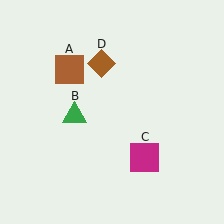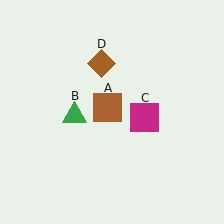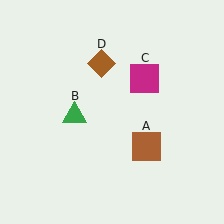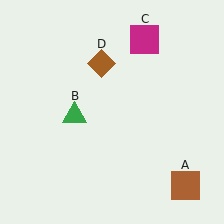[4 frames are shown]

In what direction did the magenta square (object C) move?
The magenta square (object C) moved up.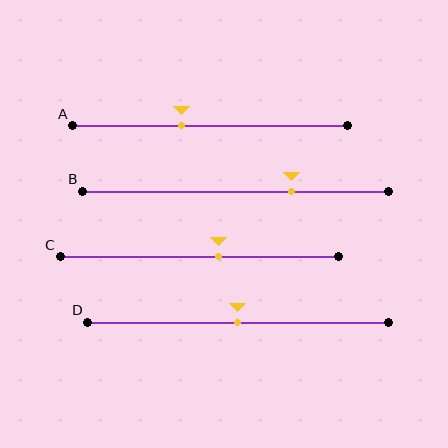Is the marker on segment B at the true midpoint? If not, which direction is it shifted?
No, the marker on segment B is shifted to the right by about 18% of the segment length.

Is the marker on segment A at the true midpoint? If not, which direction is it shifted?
No, the marker on segment A is shifted to the left by about 11% of the segment length.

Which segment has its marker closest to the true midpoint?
Segment D has its marker closest to the true midpoint.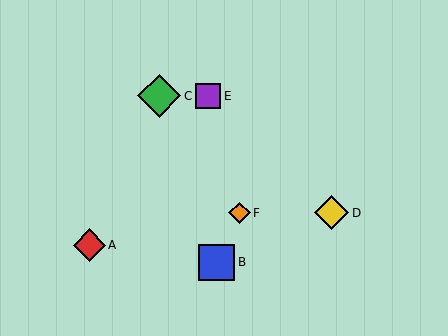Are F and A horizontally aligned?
No, F is at y≈213 and A is at y≈245.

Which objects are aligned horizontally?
Objects D, F are aligned horizontally.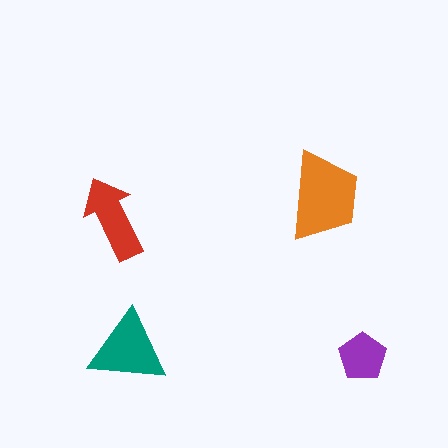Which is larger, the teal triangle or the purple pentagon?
The teal triangle.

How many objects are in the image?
There are 4 objects in the image.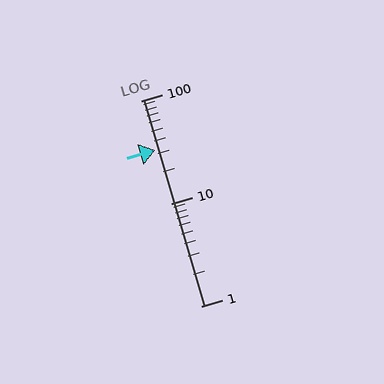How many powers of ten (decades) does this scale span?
The scale spans 2 decades, from 1 to 100.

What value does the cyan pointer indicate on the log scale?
The pointer indicates approximately 33.